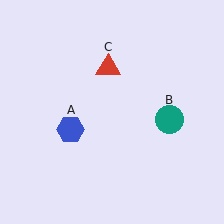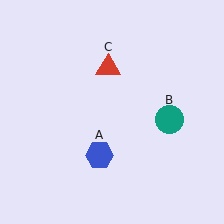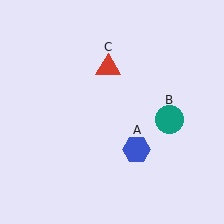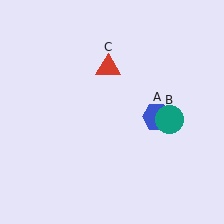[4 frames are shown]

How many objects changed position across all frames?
1 object changed position: blue hexagon (object A).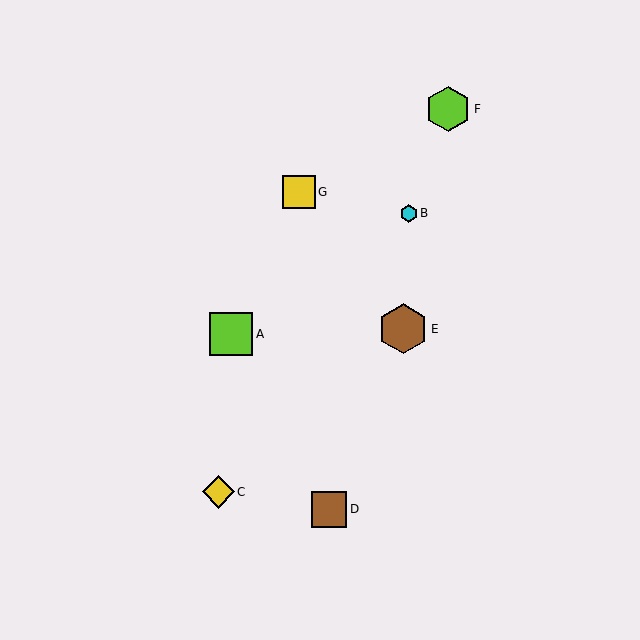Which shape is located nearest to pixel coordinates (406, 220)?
The cyan hexagon (labeled B) at (409, 213) is nearest to that location.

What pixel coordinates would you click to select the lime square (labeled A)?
Click at (231, 334) to select the lime square A.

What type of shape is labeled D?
Shape D is a brown square.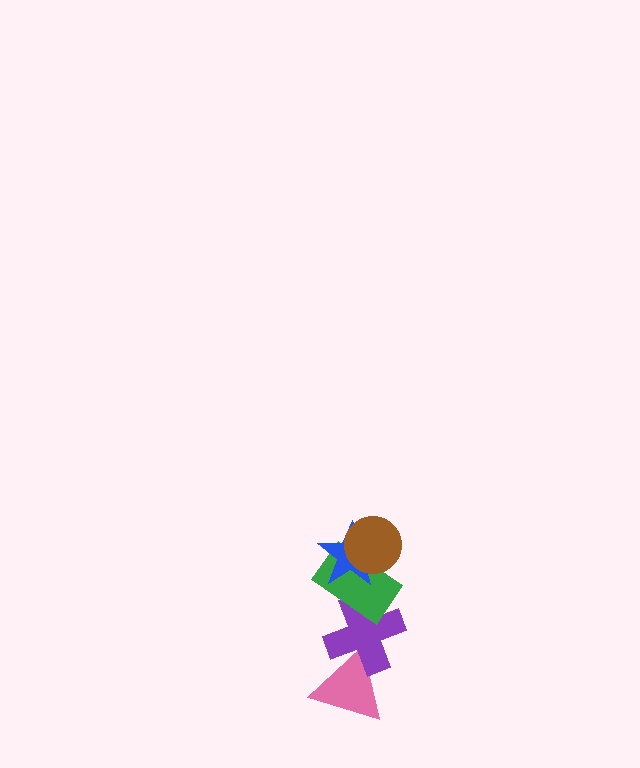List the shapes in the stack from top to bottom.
From top to bottom: the brown circle, the blue star, the green rectangle, the purple cross, the pink triangle.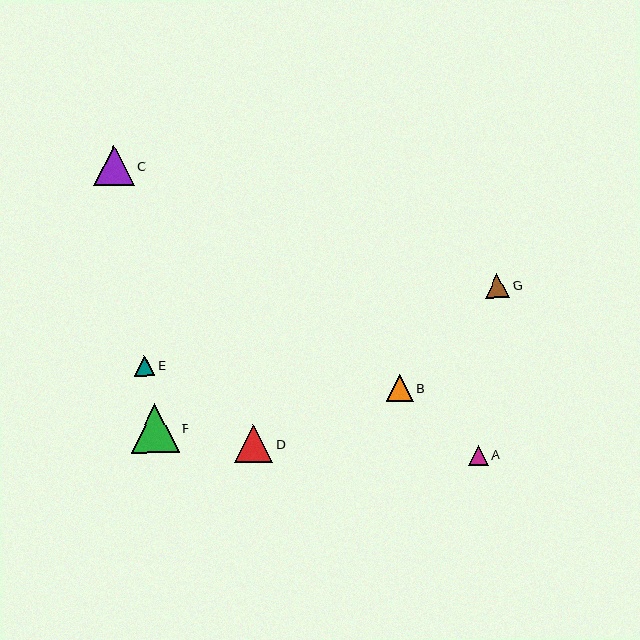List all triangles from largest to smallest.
From largest to smallest: F, C, D, B, G, E, A.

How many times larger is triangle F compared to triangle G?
Triangle F is approximately 2.0 times the size of triangle G.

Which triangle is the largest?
Triangle F is the largest with a size of approximately 48 pixels.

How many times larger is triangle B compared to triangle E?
Triangle B is approximately 1.3 times the size of triangle E.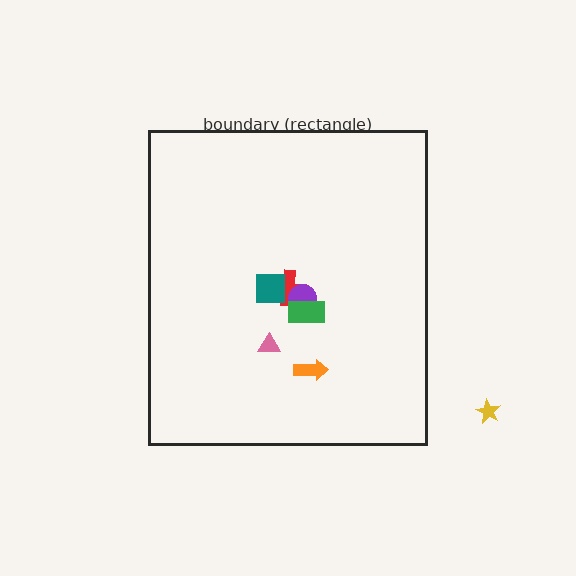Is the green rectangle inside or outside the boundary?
Inside.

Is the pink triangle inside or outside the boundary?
Inside.